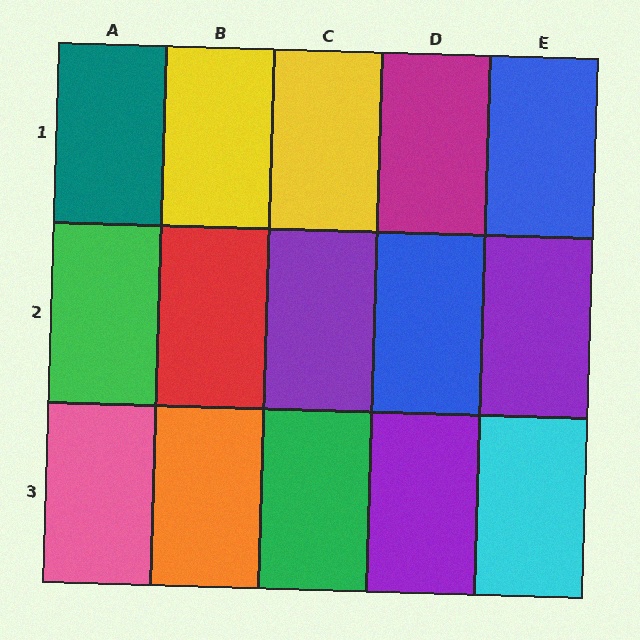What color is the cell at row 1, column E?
Blue.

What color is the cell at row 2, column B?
Red.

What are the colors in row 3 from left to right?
Pink, orange, green, purple, cyan.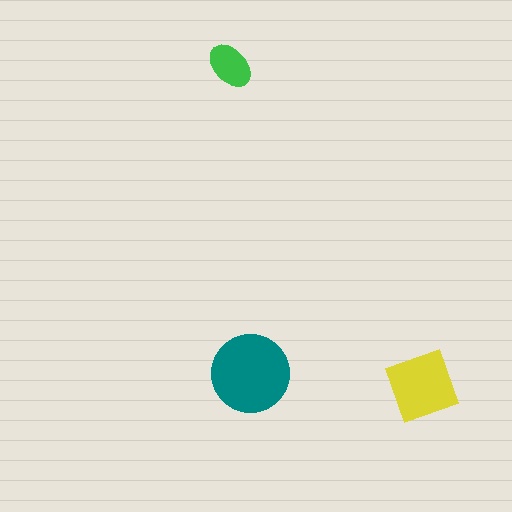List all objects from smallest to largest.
The green ellipse, the yellow diamond, the teal circle.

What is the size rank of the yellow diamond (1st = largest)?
2nd.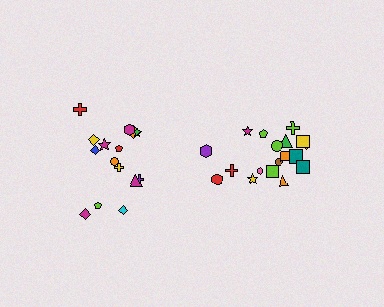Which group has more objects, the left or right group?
The right group.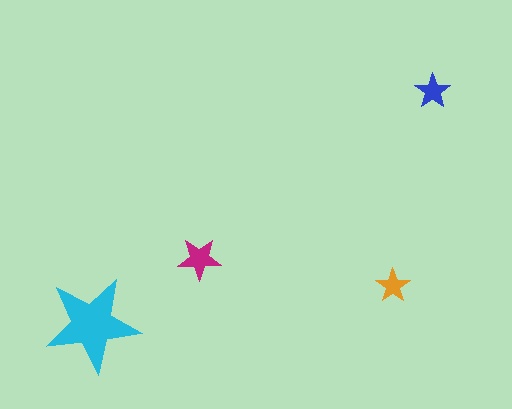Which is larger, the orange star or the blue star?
The blue one.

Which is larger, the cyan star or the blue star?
The cyan one.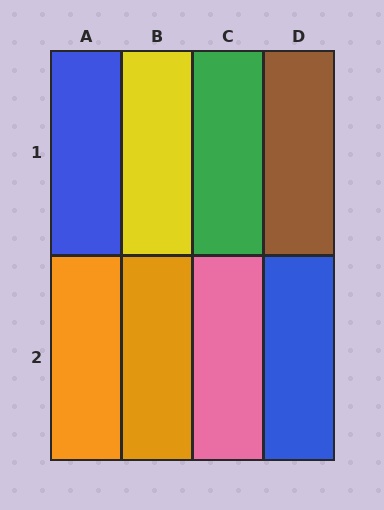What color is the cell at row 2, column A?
Orange.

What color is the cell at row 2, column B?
Orange.